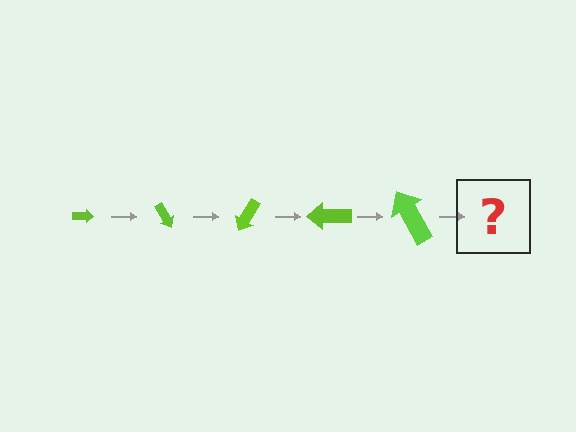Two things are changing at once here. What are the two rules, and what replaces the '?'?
The two rules are that the arrow grows larger each step and it rotates 60 degrees each step. The '?' should be an arrow, larger than the previous one and rotated 300 degrees from the start.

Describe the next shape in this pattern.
It should be an arrow, larger than the previous one and rotated 300 degrees from the start.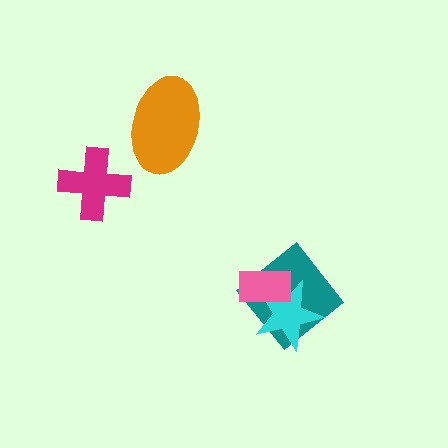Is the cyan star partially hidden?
Yes, it is partially covered by another shape.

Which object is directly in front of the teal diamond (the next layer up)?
The cyan star is directly in front of the teal diamond.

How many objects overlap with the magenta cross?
0 objects overlap with the magenta cross.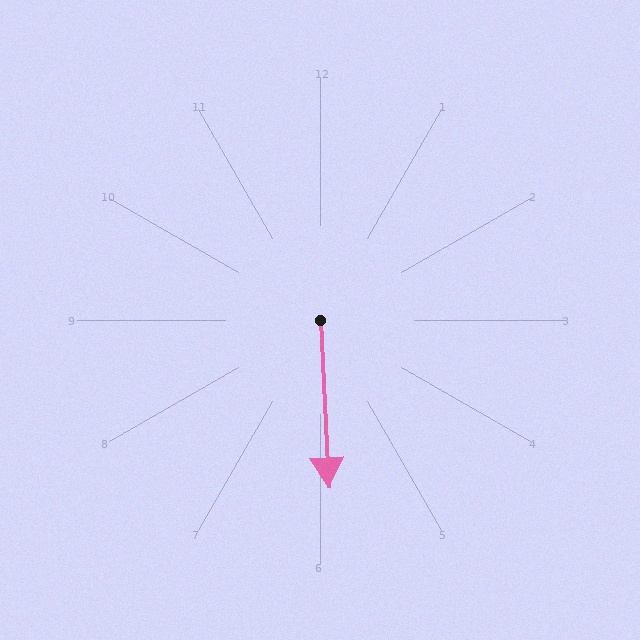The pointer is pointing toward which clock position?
Roughly 6 o'clock.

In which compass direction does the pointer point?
South.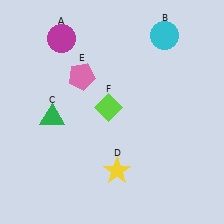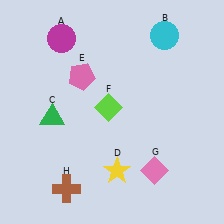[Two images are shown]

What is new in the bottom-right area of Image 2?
A pink diamond (G) was added in the bottom-right area of Image 2.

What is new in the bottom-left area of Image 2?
A brown cross (H) was added in the bottom-left area of Image 2.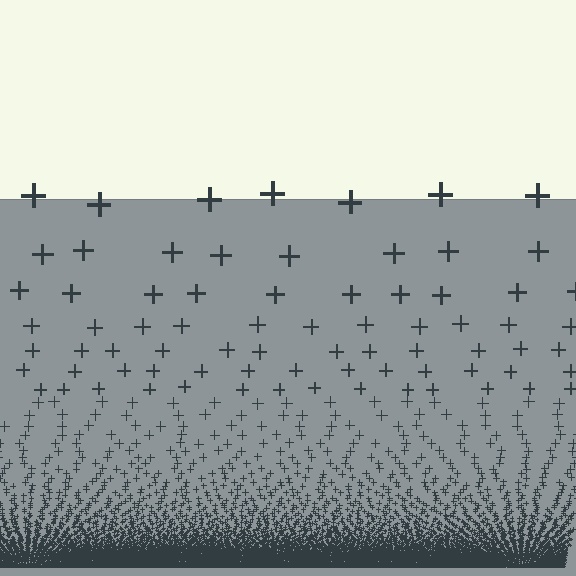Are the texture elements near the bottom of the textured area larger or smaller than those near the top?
Smaller. The gradient is inverted — elements near the bottom are smaller and denser.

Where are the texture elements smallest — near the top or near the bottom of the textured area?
Near the bottom.